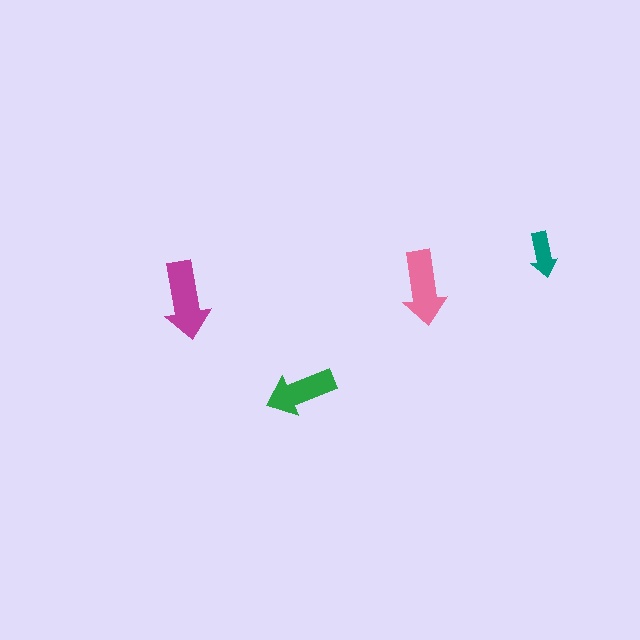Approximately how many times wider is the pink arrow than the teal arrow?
About 1.5 times wider.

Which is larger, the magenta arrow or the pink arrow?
The magenta one.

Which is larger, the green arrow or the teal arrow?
The green one.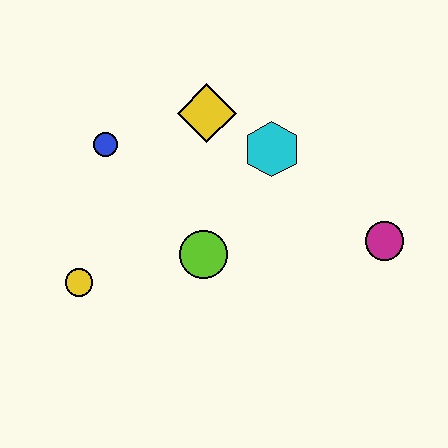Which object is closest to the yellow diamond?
The cyan hexagon is closest to the yellow diamond.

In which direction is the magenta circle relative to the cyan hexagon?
The magenta circle is to the right of the cyan hexagon.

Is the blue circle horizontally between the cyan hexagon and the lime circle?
No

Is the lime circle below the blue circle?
Yes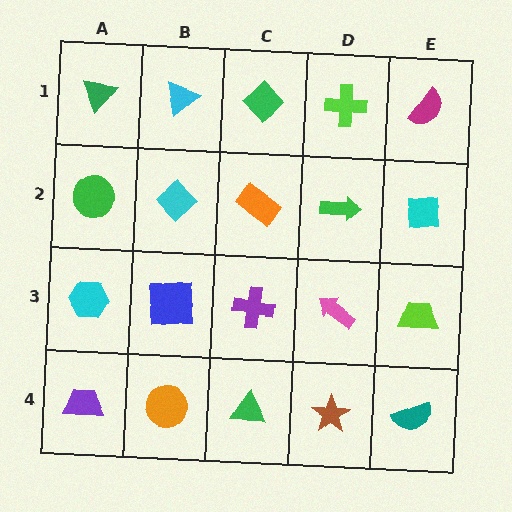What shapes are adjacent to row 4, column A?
A cyan hexagon (row 3, column A), an orange circle (row 4, column B).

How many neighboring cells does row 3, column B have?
4.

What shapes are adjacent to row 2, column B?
A cyan triangle (row 1, column B), a blue square (row 3, column B), a green circle (row 2, column A), an orange rectangle (row 2, column C).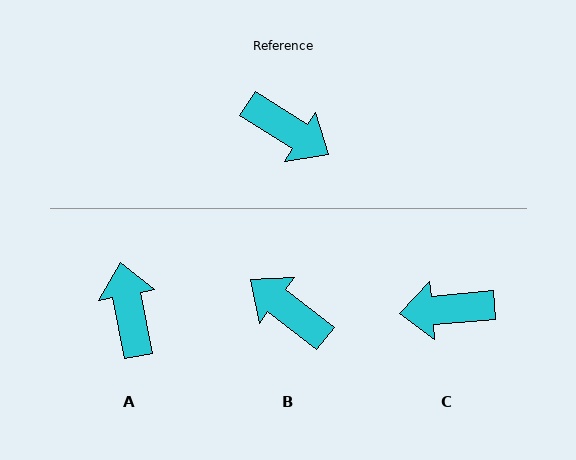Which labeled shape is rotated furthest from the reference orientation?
B, about 175 degrees away.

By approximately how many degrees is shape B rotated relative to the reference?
Approximately 175 degrees counter-clockwise.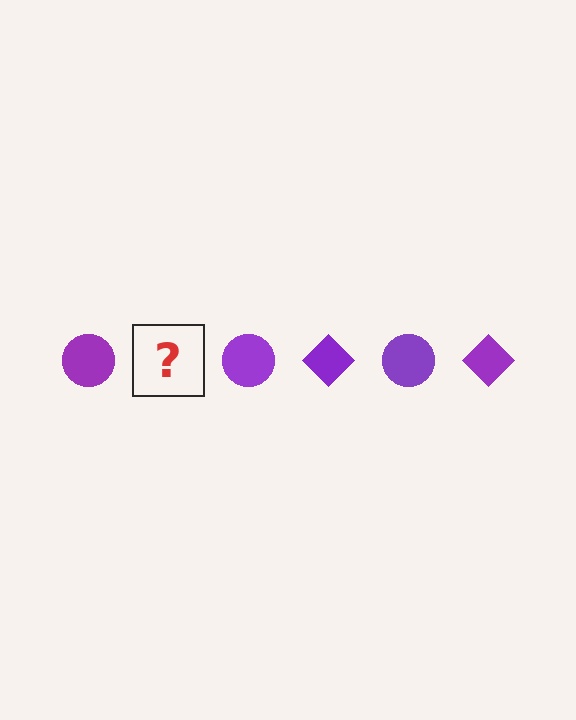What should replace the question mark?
The question mark should be replaced with a purple diamond.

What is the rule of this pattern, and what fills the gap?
The rule is that the pattern cycles through circle, diamond shapes in purple. The gap should be filled with a purple diamond.